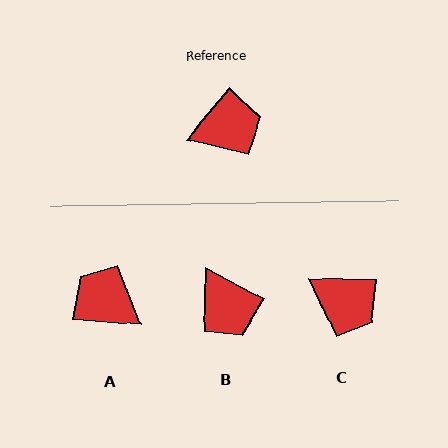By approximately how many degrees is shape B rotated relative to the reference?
Approximately 78 degrees clockwise.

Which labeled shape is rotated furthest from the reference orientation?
A, about 125 degrees away.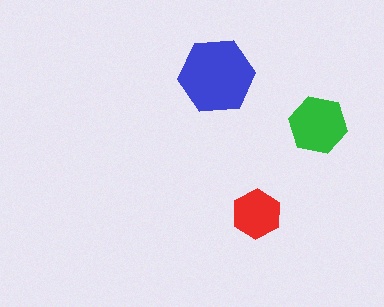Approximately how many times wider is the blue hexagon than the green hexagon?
About 1.5 times wider.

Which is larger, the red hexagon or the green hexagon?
The green one.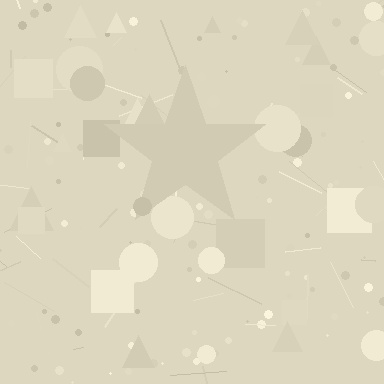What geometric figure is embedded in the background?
A star is embedded in the background.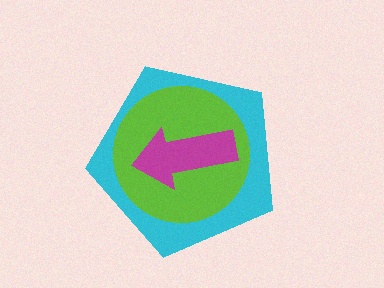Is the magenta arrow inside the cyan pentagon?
Yes.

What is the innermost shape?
The magenta arrow.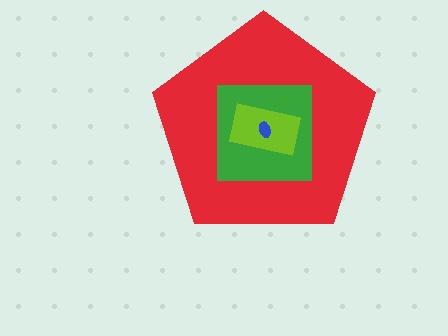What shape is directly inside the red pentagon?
The green square.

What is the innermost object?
The blue ellipse.